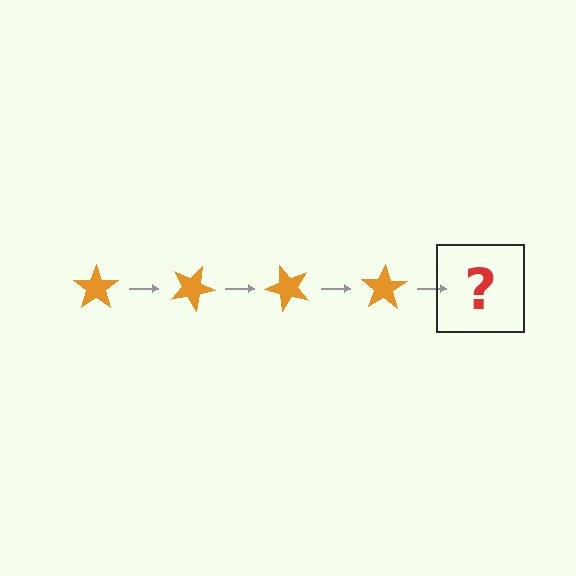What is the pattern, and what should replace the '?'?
The pattern is that the star rotates 25 degrees each step. The '?' should be an orange star rotated 100 degrees.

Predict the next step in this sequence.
The next step is an orange star rotated 100 degrees.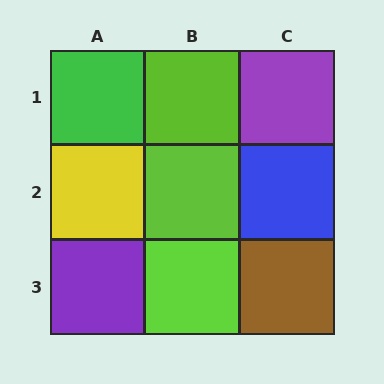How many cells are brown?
1 cell is brown.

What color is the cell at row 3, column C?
Brown.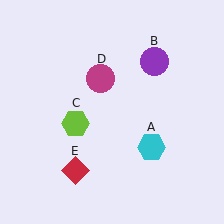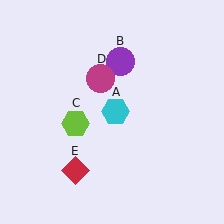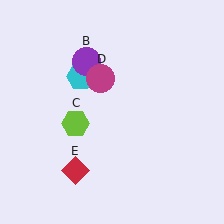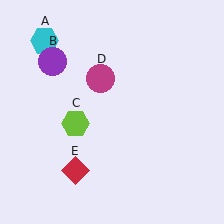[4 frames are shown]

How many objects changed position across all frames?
2 objects changed position: cyan hexagon (object A), purple circle (object B).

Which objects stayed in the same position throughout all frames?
Lime hexagon (object C) and magenta circle (object D) and red diamond (object E) remained stationary.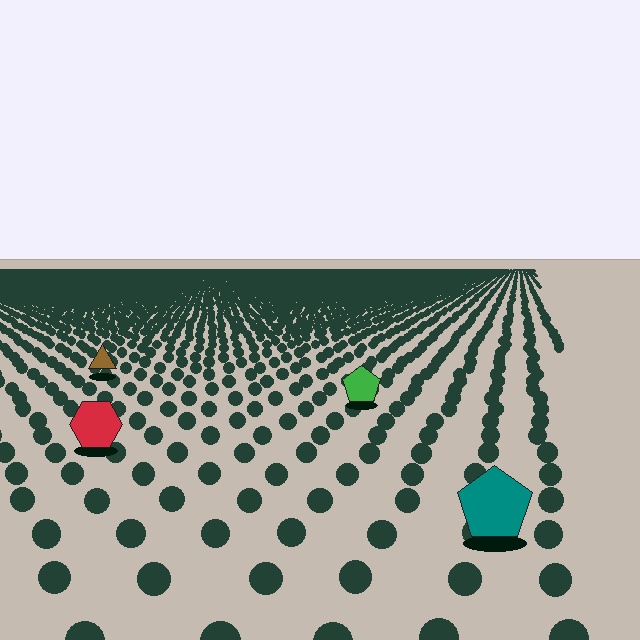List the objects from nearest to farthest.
From nearest to farthest: the teal pentagon, the red hexagon, the green pentagon, the brown triangle.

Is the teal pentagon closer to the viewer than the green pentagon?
Yes. The teal pentagon is closer — you can tell from the texture gradient: the ground texture is coarser near it.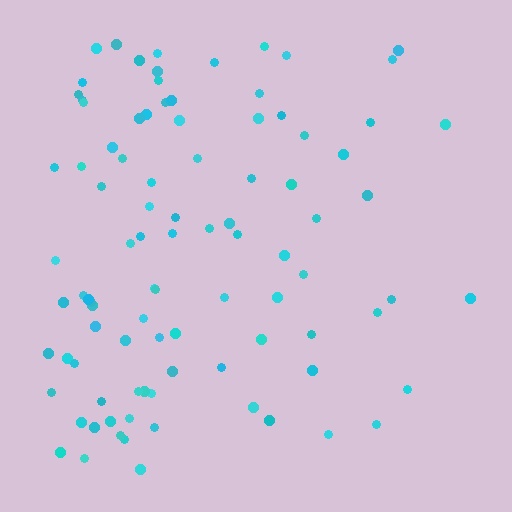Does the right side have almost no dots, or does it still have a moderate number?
Still a moderate number, just noticeably fewer than the left.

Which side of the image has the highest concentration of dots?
The left.